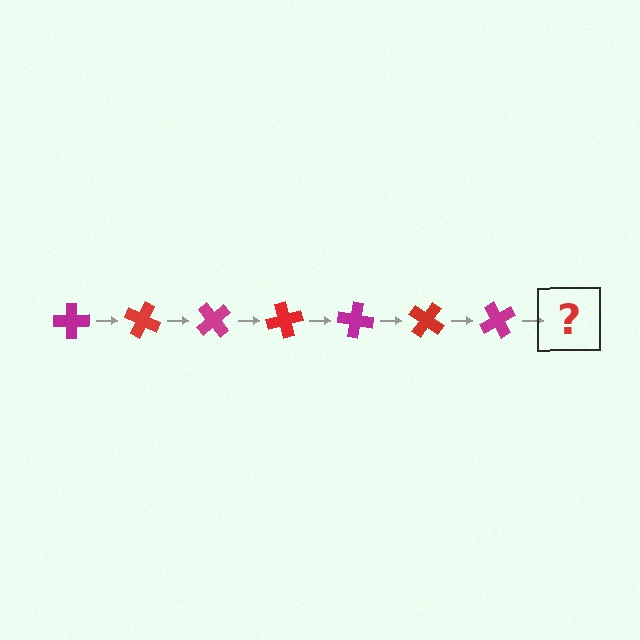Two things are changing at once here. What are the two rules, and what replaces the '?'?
The two rules are that it rotates 25 degrees each step and the color cycles through magenta and red. The '?' should be a red cross, rotated 175 degrees from the start.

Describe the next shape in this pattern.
It should be a red cross, rotated 175 degrees from the start.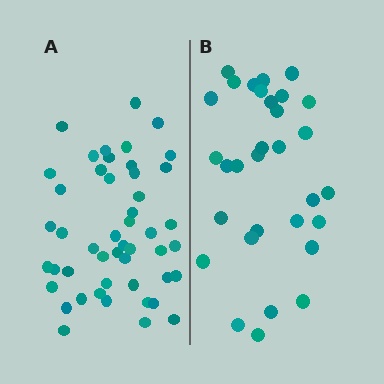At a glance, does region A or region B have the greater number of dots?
Region A (the left region) has more dots.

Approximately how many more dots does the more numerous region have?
Region A has approximately 15 more dots than region B.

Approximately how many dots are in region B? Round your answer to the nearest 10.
About 30 dots. (The exact count is 31, which rounds to 30.)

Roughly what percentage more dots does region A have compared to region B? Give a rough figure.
About 55% more.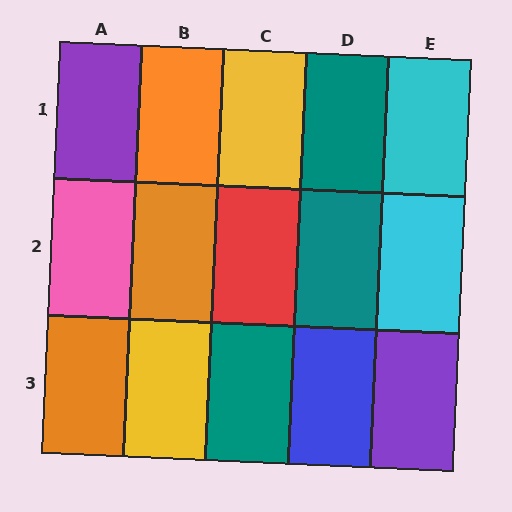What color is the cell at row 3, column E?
Purple.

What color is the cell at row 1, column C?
Yellow.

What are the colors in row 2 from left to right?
Pink, orange, red, teal, cyan.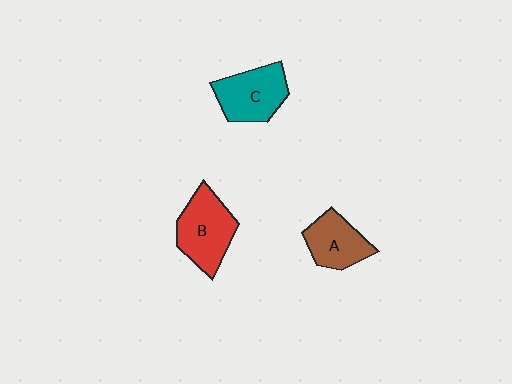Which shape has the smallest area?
Shape A (brown).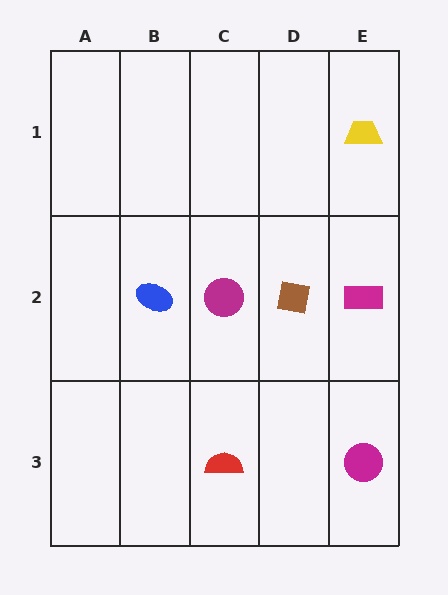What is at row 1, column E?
A yellow trapezoid.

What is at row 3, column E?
A magenta circle.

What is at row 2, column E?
A magenta rectangle.